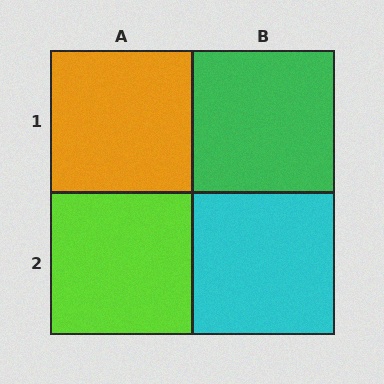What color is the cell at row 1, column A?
Orange.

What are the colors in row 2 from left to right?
Lime, cyan.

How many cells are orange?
1 cell is orange.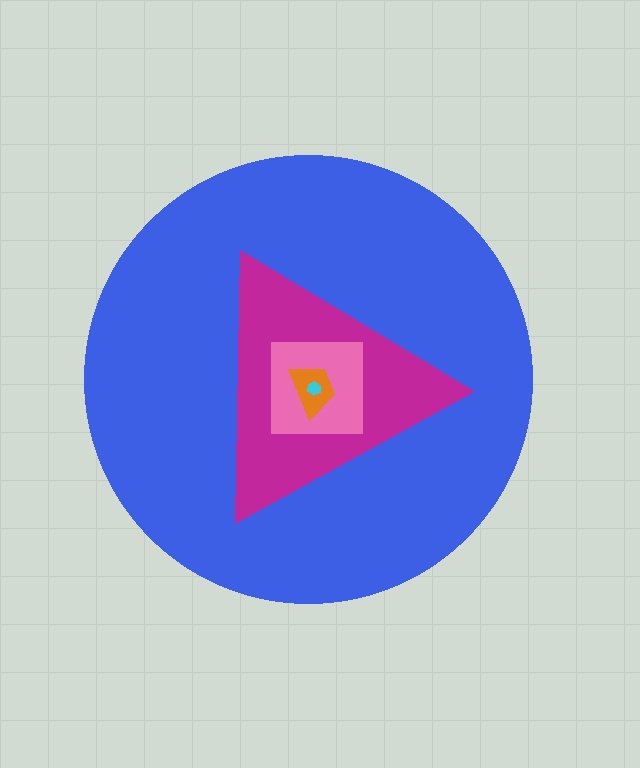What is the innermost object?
The cyan hexagon.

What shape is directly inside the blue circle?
The magenta triangle.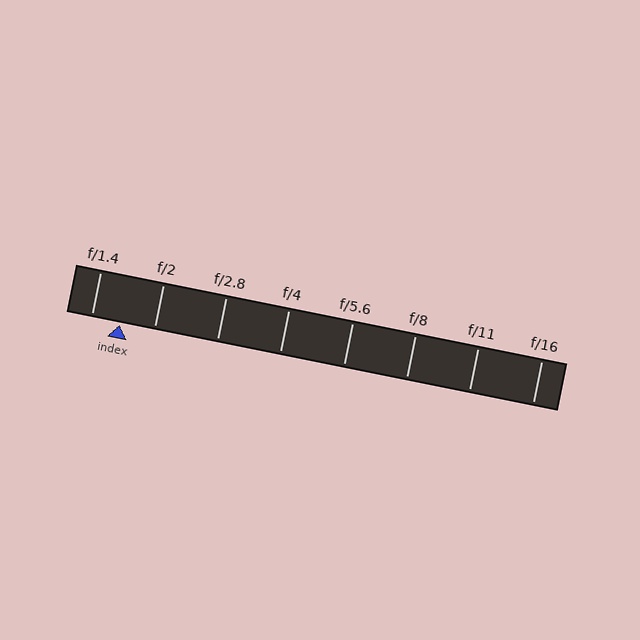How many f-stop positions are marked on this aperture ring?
There are 8 f-stop positions marked.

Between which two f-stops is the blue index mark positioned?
The index mark is between f/1.4 and f/2.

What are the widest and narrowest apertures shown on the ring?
The widest aperture shown is f/1.4 and the narrowest is f/16.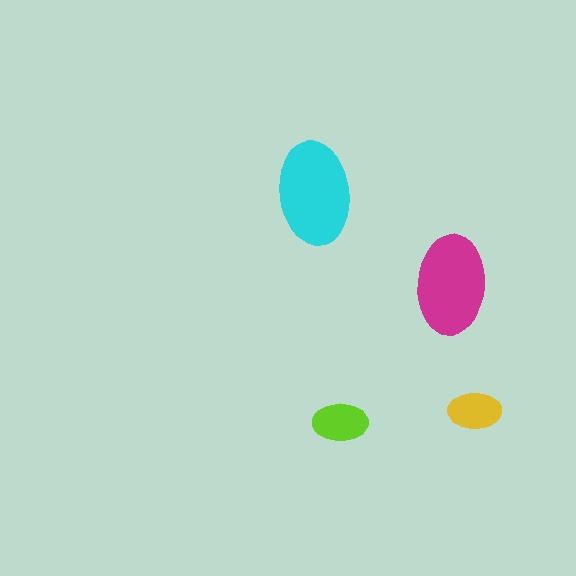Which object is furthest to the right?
The yellow ellipse is rightmost.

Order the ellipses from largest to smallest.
the cyan one, the magenta one, the lime one, the yellow one.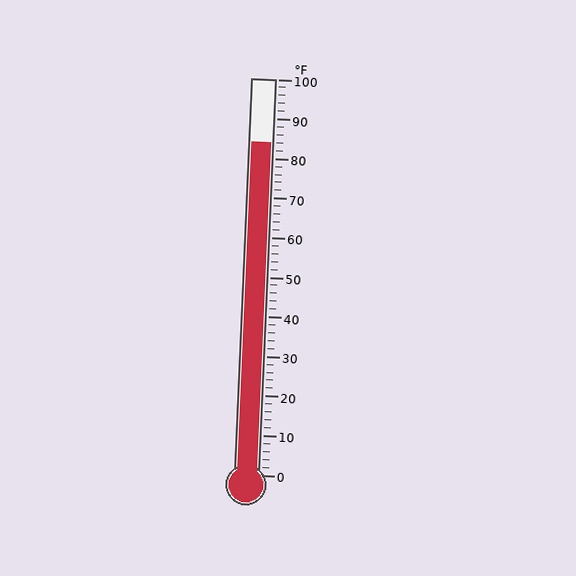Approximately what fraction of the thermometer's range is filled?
The thermometer is filled to approximately 85% of its range.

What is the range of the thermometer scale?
The thermometer scale ranges from 0°F to 100°F.